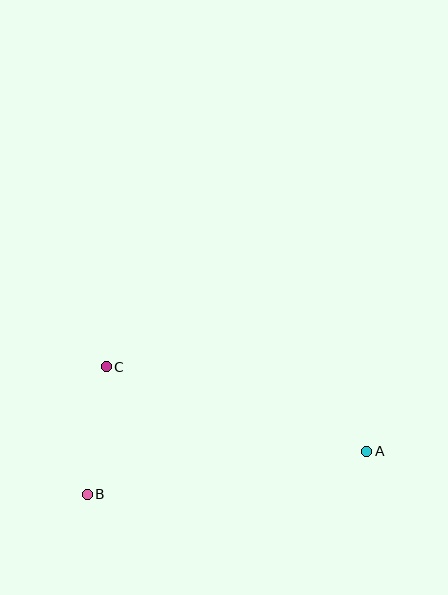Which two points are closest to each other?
Points B and C are closest to each other.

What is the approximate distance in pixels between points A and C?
The distance between A and C is approximately 274 pixels.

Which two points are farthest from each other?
Points A and B are farthest from each other.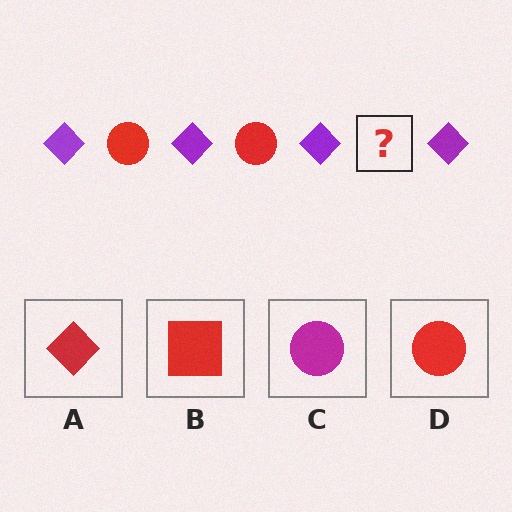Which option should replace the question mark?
Option D.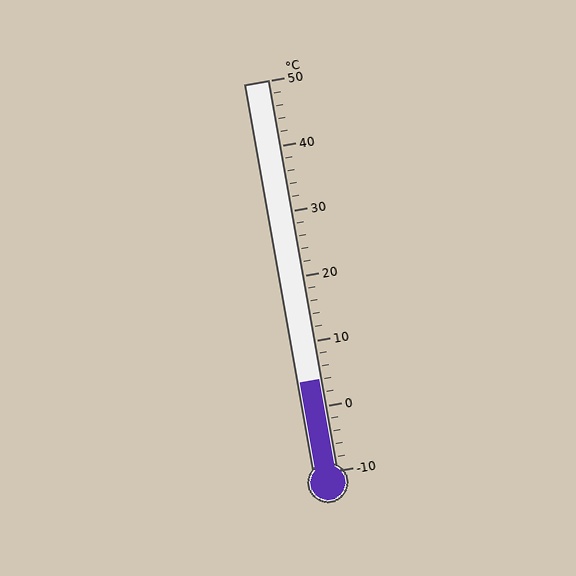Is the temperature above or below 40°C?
The temperature is below 40°C.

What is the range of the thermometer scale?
The thermometer scale ranges from -10°C to 50°C.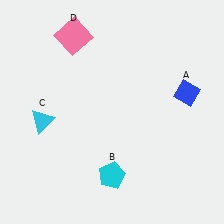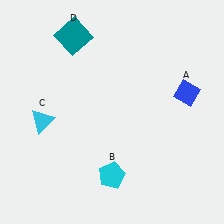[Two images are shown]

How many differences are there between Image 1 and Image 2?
There is 1 difference between the two images.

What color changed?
The square (D) changed from pink in Image 1 to teal in Image 2.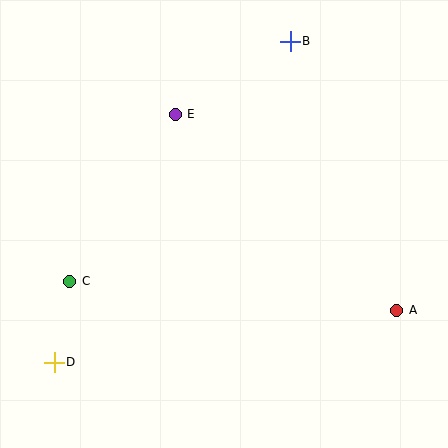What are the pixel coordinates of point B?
Point B is at (290, 41).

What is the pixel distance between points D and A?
The distance between D and A is 347 pixels.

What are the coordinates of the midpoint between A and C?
The midpoint between A and C is at (233, 296).